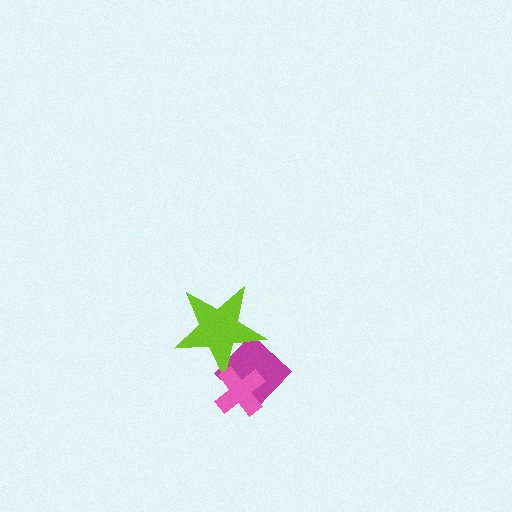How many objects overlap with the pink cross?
2 objects overlap with the pink cross.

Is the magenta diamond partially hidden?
Yes, it is partially covered by another shape.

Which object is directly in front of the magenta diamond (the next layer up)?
The lime star is directly in front of the magenta diamond.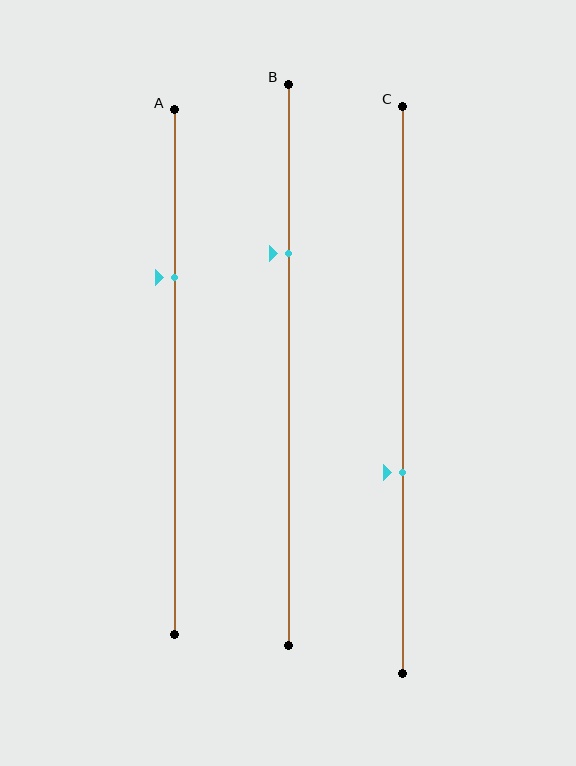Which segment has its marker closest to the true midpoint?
Segment C has its marker closest to the true midpoint.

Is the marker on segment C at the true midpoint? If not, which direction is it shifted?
No, the marker on segment C is shifted downward by about 15% of the segment length.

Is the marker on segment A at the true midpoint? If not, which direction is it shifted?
No, the marker on segment A is shifted upward by about 18% of the segment length.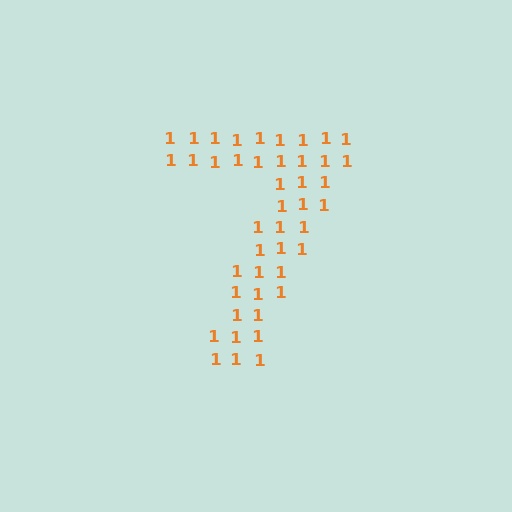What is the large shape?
The large shape is the digit 7.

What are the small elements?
The small elements are digit 1's.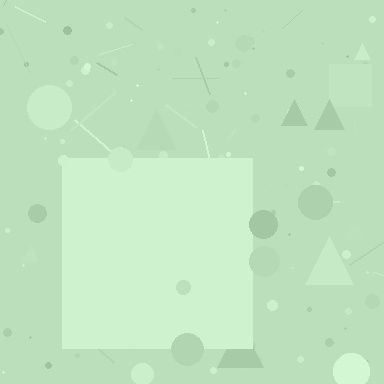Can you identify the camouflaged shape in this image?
The camouflaged shape is a square.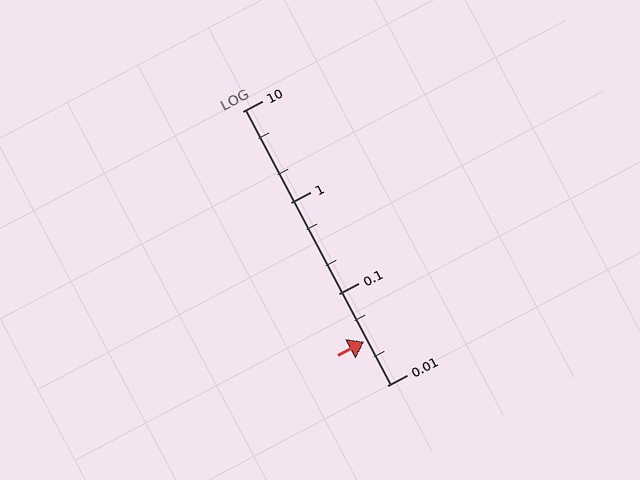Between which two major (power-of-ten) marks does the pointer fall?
The pointer is between 0.01 and 0.1.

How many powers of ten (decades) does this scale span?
The scale spans 3 decades, from 0.01 to 10.